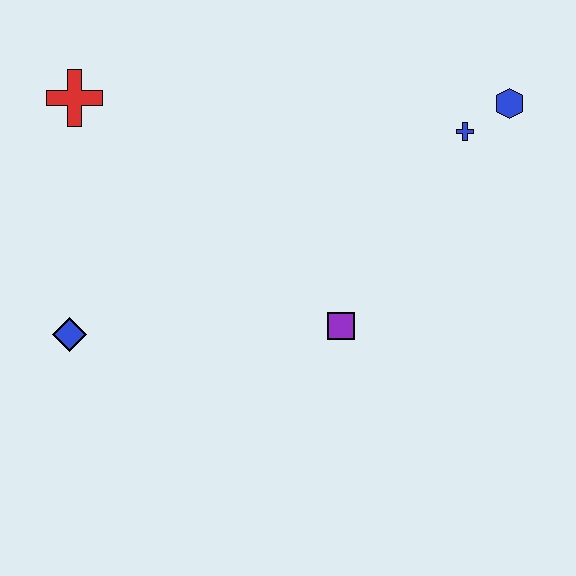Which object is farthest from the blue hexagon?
The blue diamond is farthest from the blue hexagon.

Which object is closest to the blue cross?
The blue hexagon is closest to the blue cross.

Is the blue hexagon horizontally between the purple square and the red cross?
No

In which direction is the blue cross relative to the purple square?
The blue cross is above the purple square.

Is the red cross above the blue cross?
Yes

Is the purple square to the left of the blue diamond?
No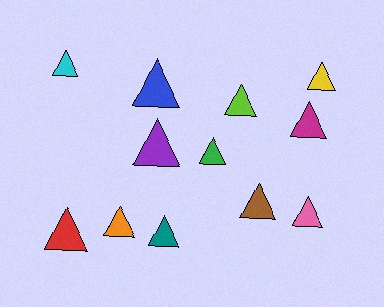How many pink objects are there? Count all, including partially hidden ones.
There is 1 pink object.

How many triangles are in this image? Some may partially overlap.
There are 12 triangles.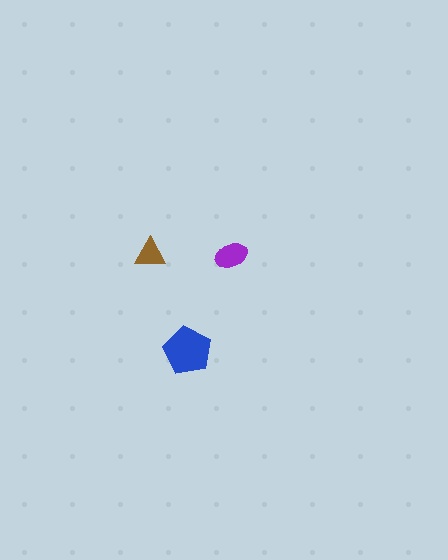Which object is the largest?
The blue pentagon.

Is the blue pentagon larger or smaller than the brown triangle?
Larger.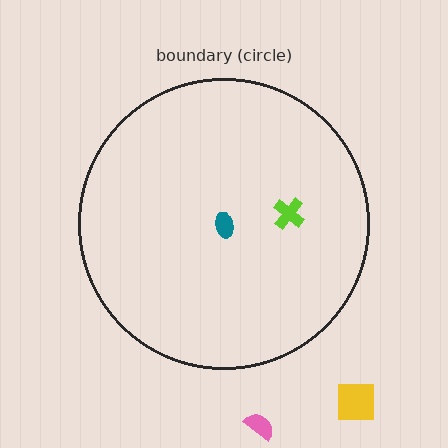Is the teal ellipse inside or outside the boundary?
Inside.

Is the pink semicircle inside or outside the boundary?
Outside.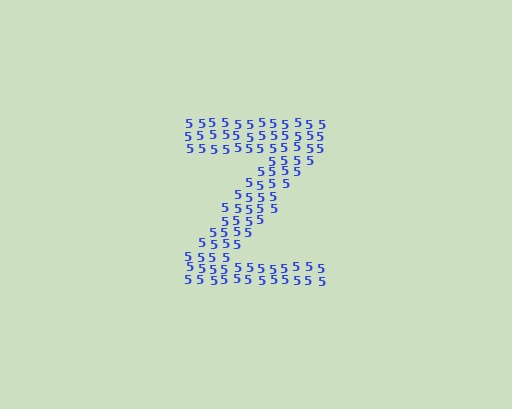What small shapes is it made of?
It is made of small digit 5's.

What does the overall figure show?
The overall figure shows the letter Z.